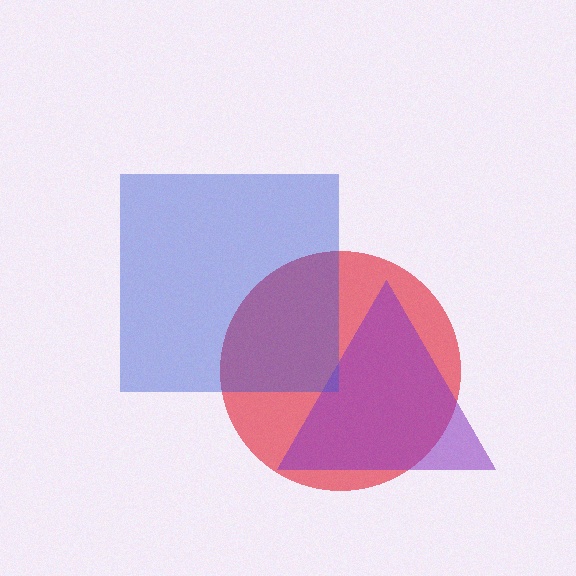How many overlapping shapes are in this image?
There are 3 overlapping shapes in the image.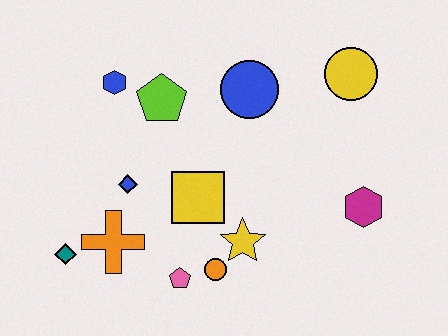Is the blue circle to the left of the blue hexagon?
No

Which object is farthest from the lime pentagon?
The magenta hexagon is farthest from the lime pentagon.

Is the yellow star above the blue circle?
No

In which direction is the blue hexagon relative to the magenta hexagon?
The blue hexagon is to the left of the magenta hexagon.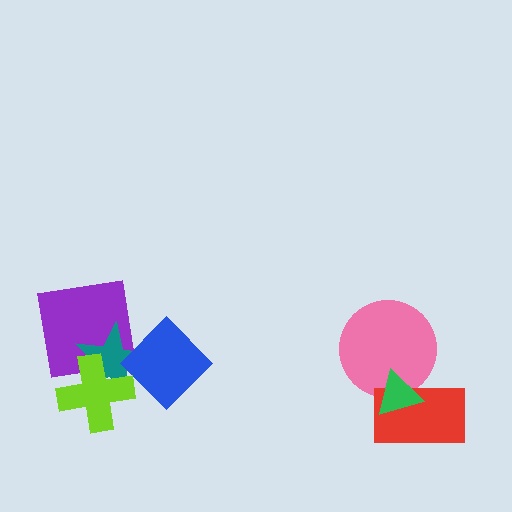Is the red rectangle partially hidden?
Yes, it is partially covered by another shape.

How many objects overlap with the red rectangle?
2 objects overlap with the red rectangle.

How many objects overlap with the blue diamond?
1 object overlaps with the blue diamond.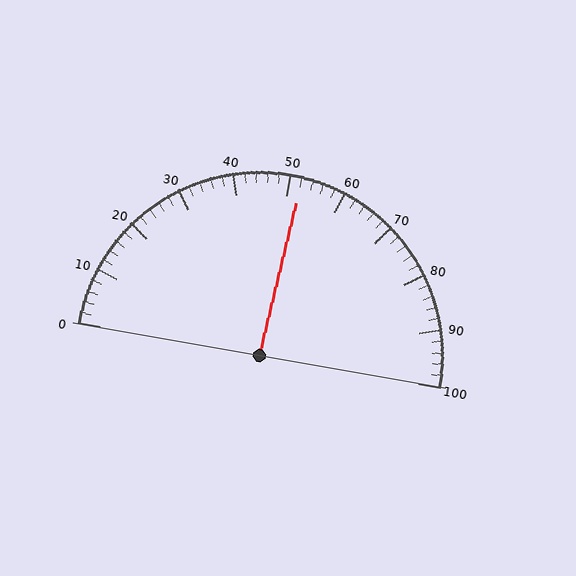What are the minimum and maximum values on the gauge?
The gauge ranges from 0 to 100.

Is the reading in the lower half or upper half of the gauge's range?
The reading is in the upper half of the range (0 to 100).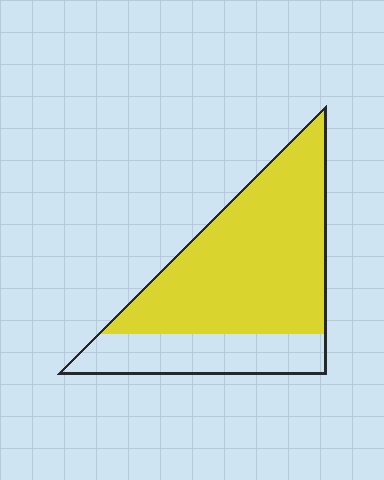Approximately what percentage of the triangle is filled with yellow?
Approximately 70%.